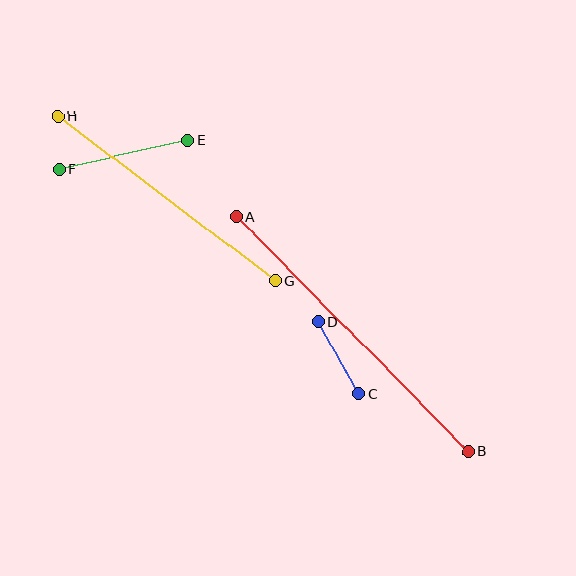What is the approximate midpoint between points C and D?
The midpoint is at approximately (339, 358) pixels.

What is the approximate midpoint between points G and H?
The midpoint is at approximately (166, 198) pixels.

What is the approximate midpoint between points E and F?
The midpoint is at approximately (123, 155) pixels.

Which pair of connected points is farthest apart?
Points A and B are farthest apart.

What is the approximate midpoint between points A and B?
The midpoint is at approximately (353, 334) pixels.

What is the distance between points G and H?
The distance is approximately 273 pixels.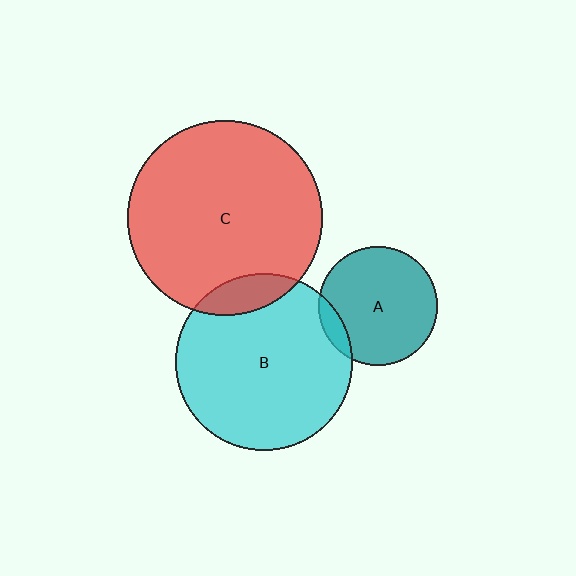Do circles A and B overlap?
Yes.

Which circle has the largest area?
Circle C (red).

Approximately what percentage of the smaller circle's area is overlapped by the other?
Approximately 10%.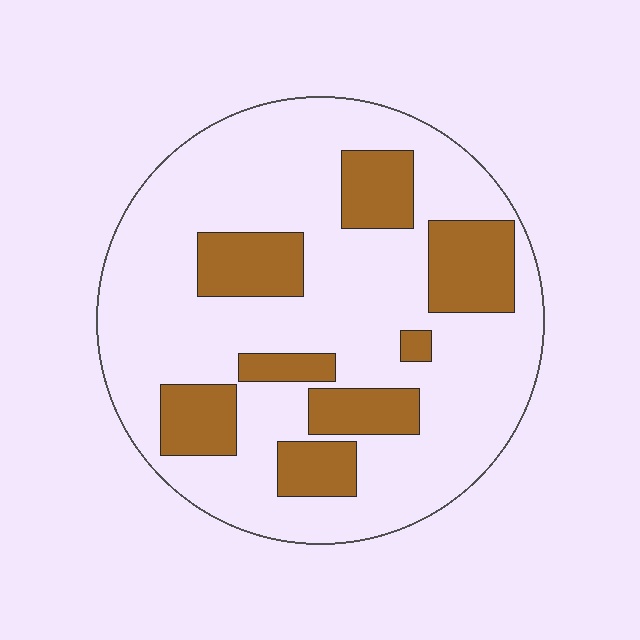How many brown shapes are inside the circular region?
8.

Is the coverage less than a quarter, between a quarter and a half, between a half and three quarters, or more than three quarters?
Between a quarter and a half.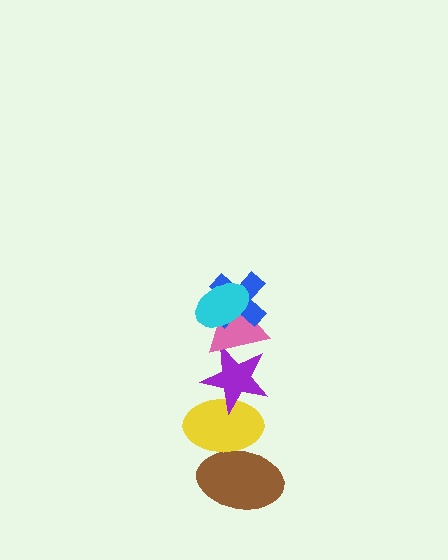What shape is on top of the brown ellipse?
The yellow ellipse is on top of the brown ellipse.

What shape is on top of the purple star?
The pink triangle is on top of the purple star.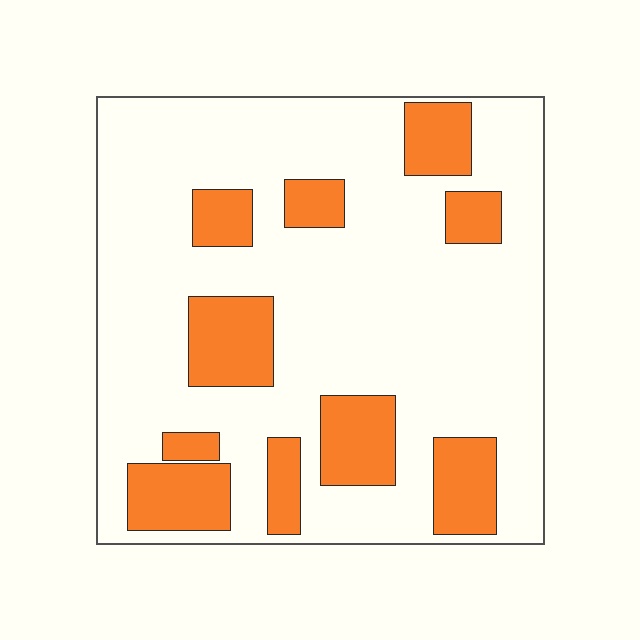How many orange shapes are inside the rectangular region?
10.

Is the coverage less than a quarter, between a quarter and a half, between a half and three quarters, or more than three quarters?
Less than a quarter.